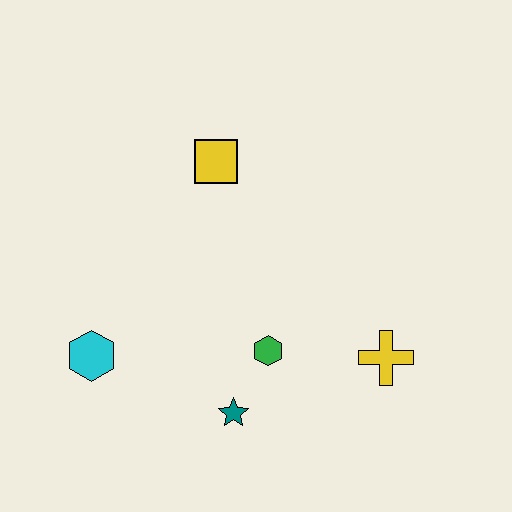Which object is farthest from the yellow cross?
The cyan hexagon is farthest from the yellow cross.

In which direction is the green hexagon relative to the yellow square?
The green hexagon is below the yellow square.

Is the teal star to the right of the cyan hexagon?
Yes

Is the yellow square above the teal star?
Yes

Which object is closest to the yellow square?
The green hexagon is closest to the yellow square.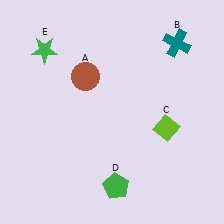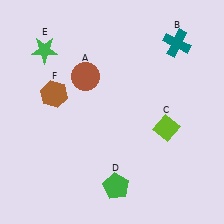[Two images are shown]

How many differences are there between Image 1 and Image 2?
There is 1 difference between the two images.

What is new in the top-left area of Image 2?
A brown hexagon (F) was added in the top-left area of Image 2.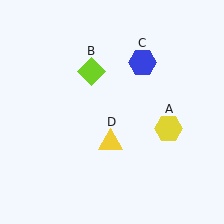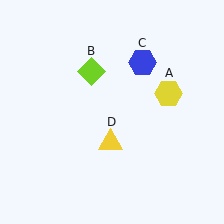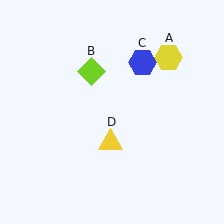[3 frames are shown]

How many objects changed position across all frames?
1 object changed position: yellow hexagon (object A).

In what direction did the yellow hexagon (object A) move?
The yellow hexagon (object A) moved up.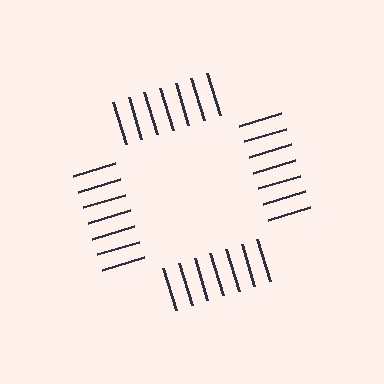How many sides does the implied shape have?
4 sides — the line-ends trace a square.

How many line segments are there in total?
28 — 7 along each of the 4 edges.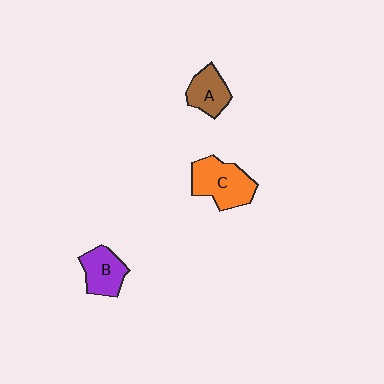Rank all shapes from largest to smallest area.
From largest to smallest: C (orange), B (purple), A (brown).